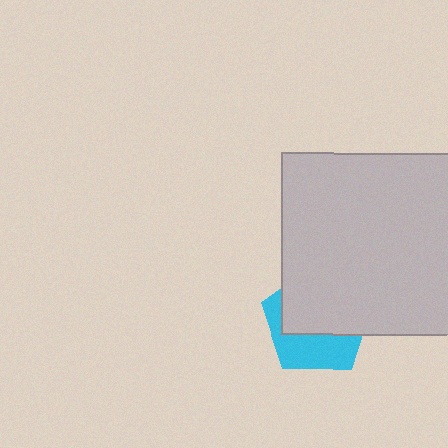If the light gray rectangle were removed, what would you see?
You would see the complete cyan pentagon.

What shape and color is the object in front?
The object in front is a light gray rectangle.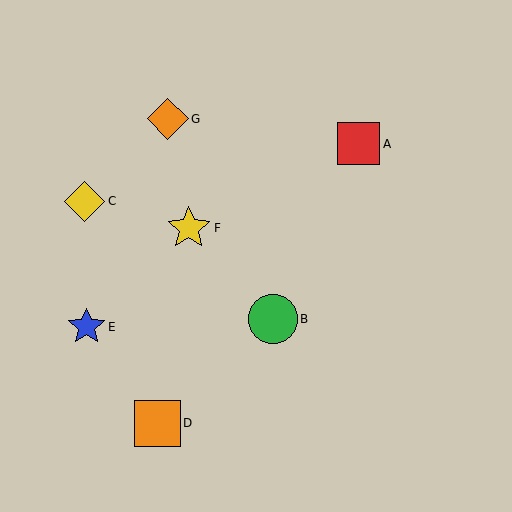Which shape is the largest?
The green circle (labeled B) is the largest.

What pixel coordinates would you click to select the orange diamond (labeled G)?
Click at (168, 119) to select the orange diamond G.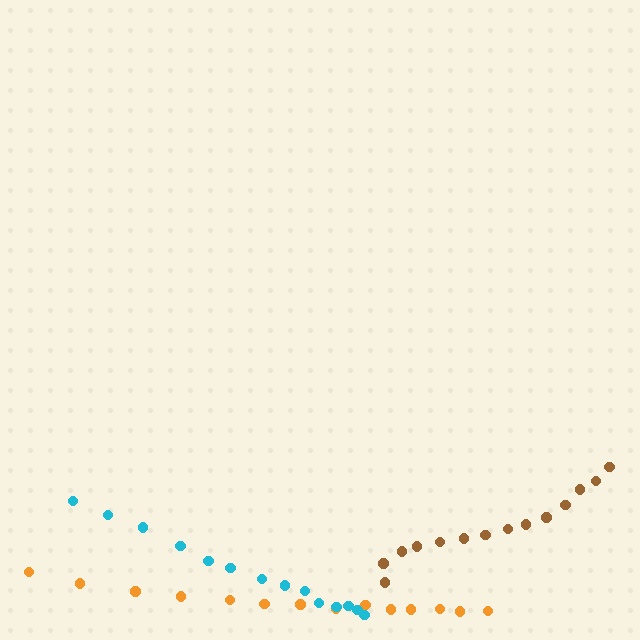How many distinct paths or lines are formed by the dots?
There are 3 distinct paths.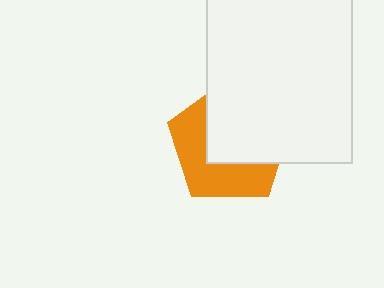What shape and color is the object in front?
The object in front is a white rectangle.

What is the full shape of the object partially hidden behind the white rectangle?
The partially hidden object is an orange pentagon.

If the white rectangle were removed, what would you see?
You would see the complete orange pentagon.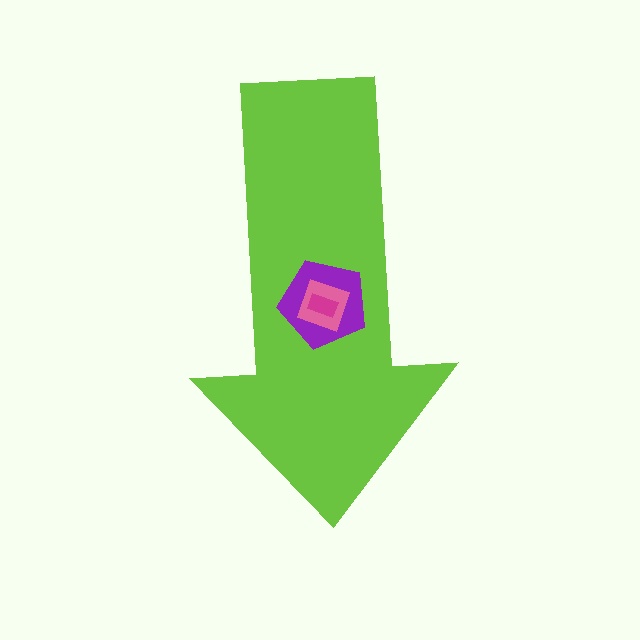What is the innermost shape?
The magenta rectangle.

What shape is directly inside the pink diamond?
The magenta rectangle.